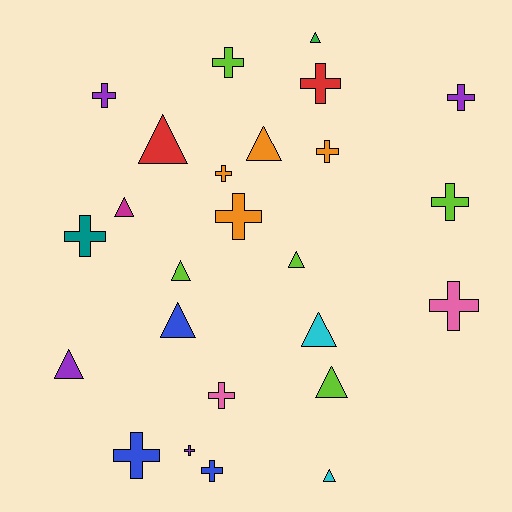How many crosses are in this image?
There are 14 crosses.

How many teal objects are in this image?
There is 1 teal object.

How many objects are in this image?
There are 25 objects.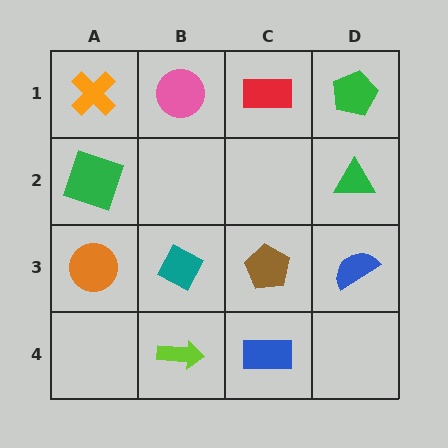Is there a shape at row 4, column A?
No, that cell is empty.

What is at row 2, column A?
A green square.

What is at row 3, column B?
A teal diamond.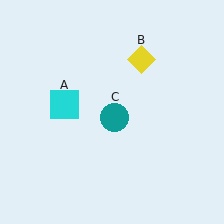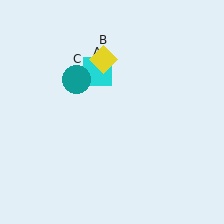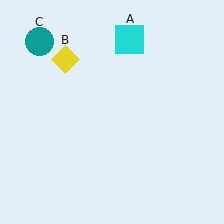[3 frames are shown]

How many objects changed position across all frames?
3 objects changed position: cyan square (object A), yellow diamond (object B), teal circle (object C).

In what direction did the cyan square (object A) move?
The cyan square (object A) moved up and to the right.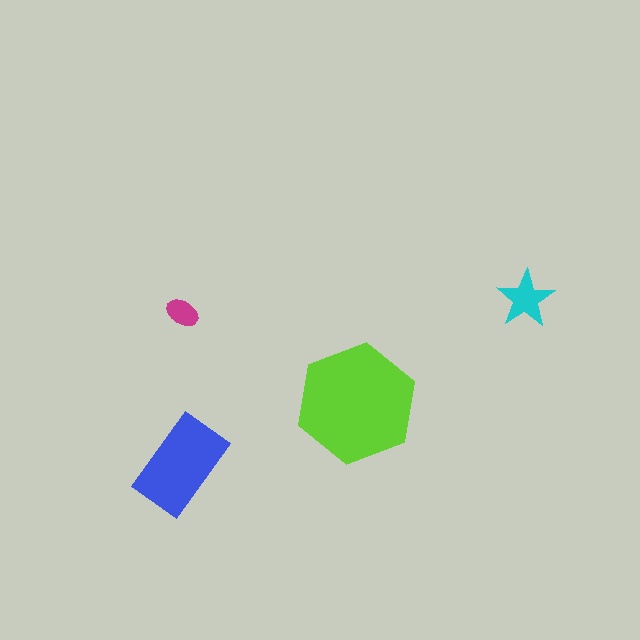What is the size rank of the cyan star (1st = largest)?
3rd.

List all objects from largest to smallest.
The lime hexagon, the blue rectangle, the cyan star, the magenta ellipse.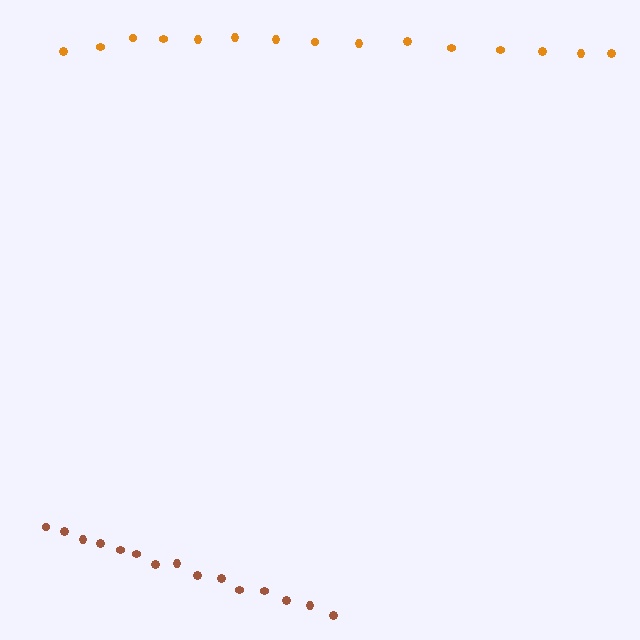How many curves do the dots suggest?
There are 2 distinct paths.